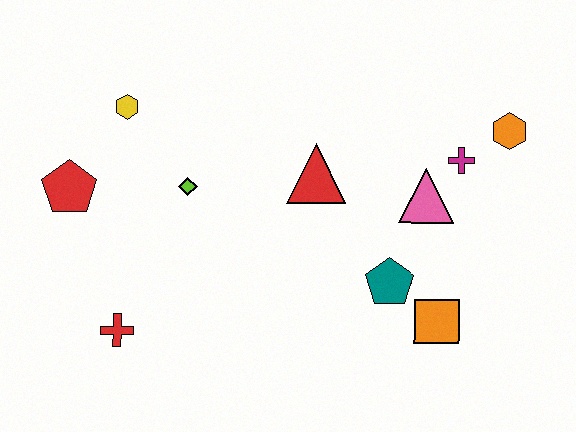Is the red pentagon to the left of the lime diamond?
Yes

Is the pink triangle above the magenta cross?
No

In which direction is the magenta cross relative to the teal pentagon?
The magenta cross is above the teal pentagon.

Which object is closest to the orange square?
The teal pentagon is closest to the orange square.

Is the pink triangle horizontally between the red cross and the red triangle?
No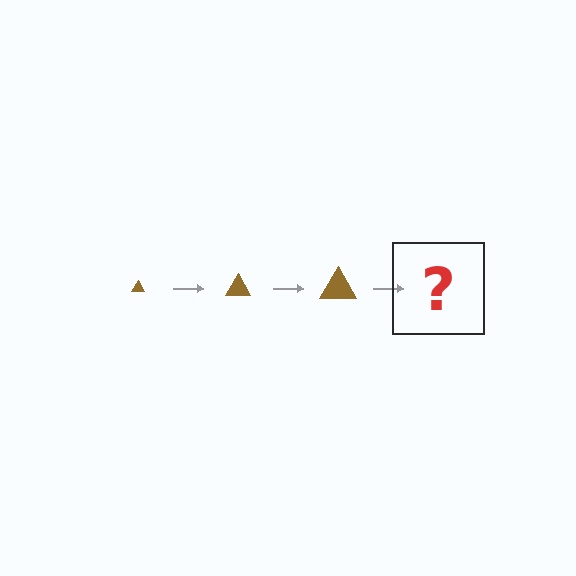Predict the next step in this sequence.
The next step is a brown triangle, larger than the previous one.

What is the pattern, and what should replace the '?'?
The pattern is that the triangle gets progressively larger each step. The '?' should be a brown triangle, larger than the previous one.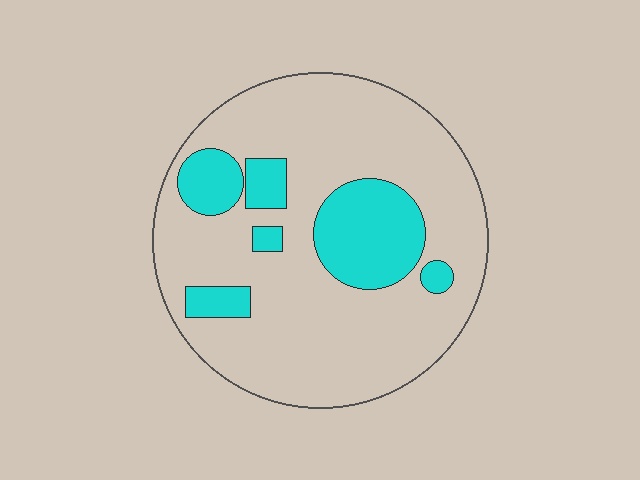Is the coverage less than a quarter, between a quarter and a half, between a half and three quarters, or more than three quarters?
Less than a quarter.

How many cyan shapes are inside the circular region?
6.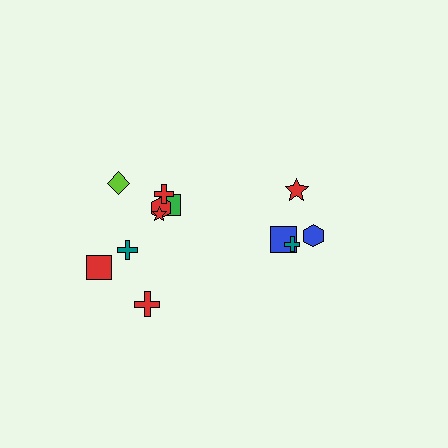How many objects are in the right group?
There are 4 objects.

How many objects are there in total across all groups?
There are 12 objects.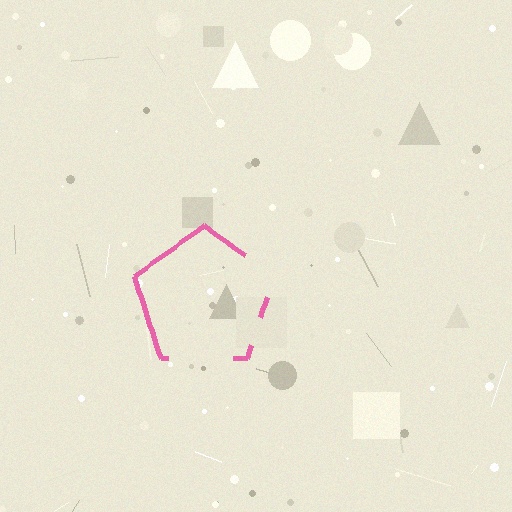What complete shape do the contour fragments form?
The contour fragments form a pentagon.